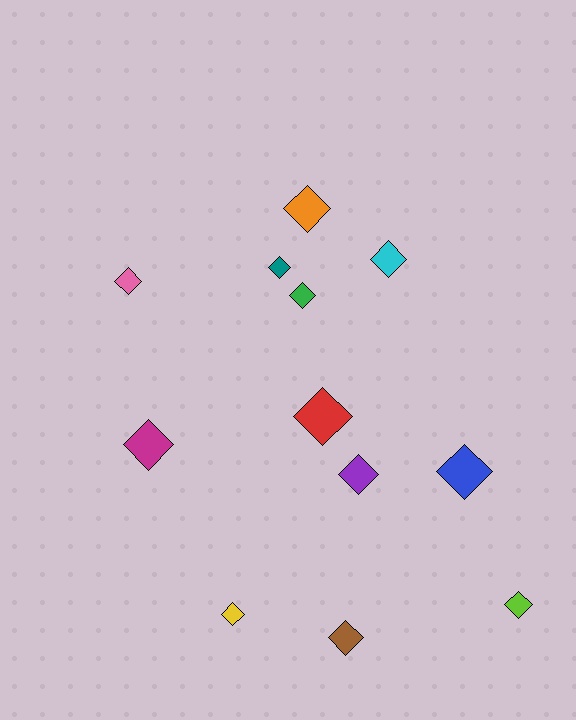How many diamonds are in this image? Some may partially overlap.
There are 12 diamonds.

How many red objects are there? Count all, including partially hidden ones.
There is 1 red object.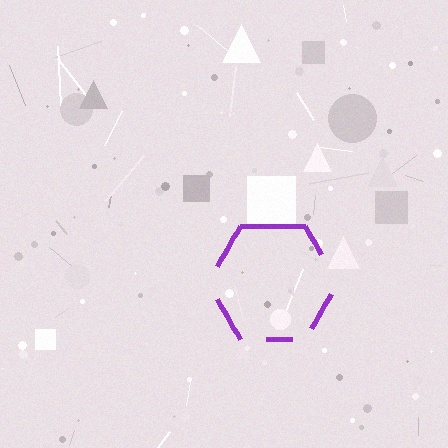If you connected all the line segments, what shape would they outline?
They would outline a hexagon.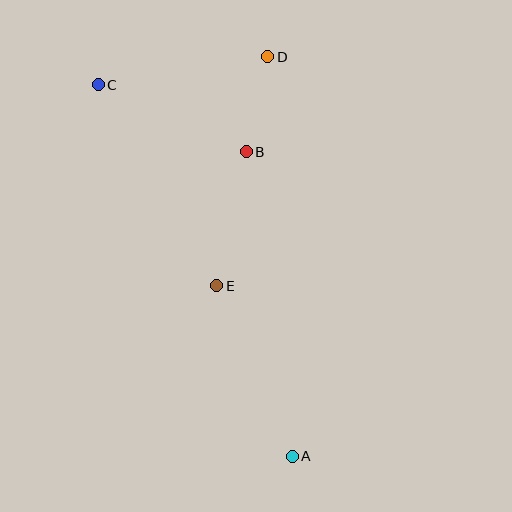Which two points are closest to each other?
Points B and D are closest to each other.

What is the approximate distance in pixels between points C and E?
The distance between C and E is approximately 233 pixels.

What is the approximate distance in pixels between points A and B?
The distance between A and B is approximately 308 pixels.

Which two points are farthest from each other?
Points A and C are farthest from each other.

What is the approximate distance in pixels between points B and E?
The distance between B and E is approximately 138 pixels.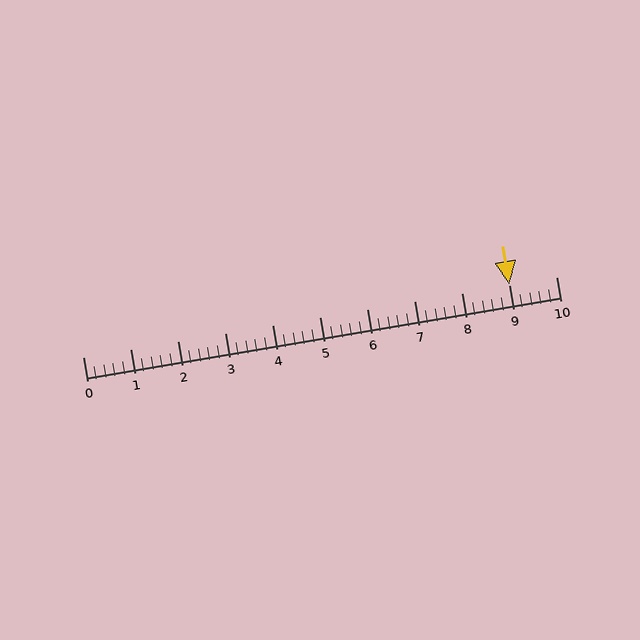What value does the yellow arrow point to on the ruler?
The yellow arrow points to approximately 9.0.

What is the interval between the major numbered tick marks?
The major tick marks are spaced 1 units apart.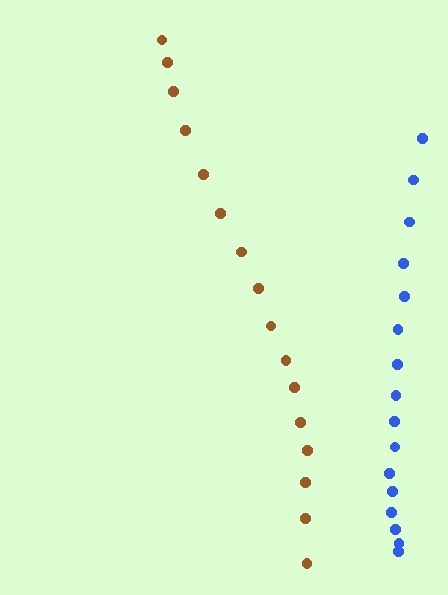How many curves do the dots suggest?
There are 2 distinct paths.